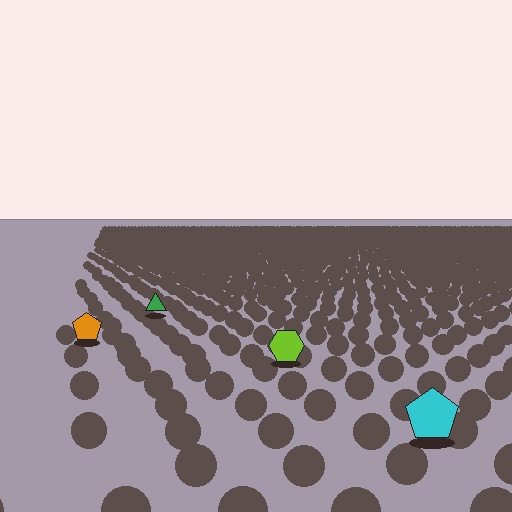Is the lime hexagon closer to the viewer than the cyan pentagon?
No. The cyan pentagon is closer — you can tell from the texture gradient: the ground texture is coarser near it.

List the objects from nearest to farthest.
From nearest to farthest: the cyan pentagon, the lime hexagon, the orange pentagon, the green triangle.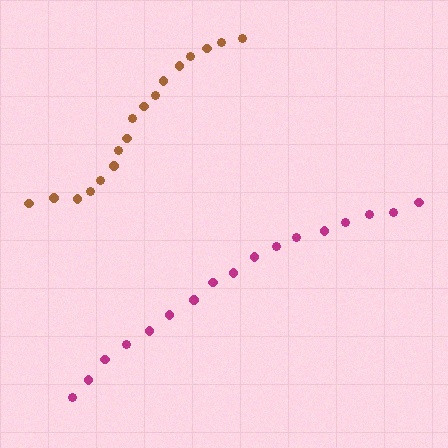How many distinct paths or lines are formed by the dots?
There are 2 distinct paths.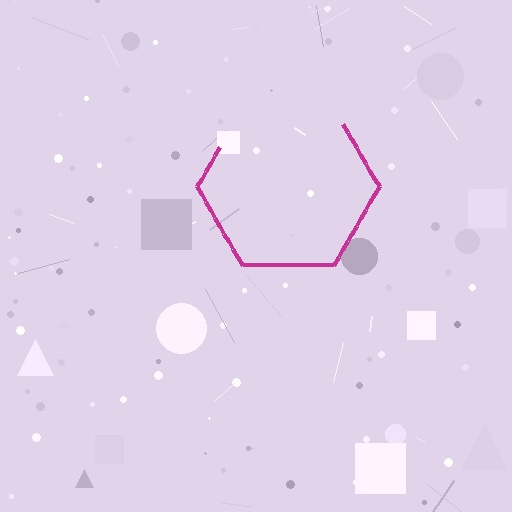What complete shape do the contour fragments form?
The contour fragments form a hexagon.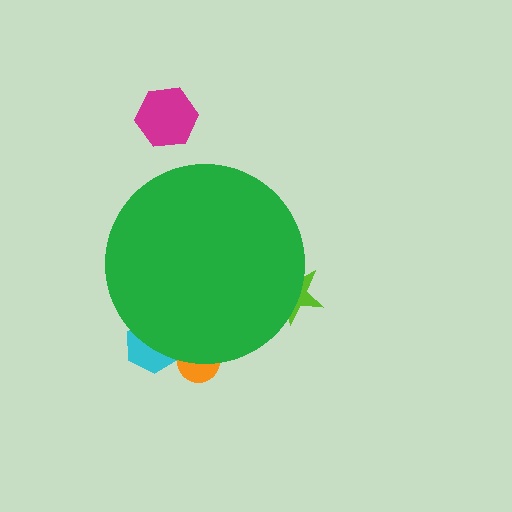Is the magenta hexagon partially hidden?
No, the magenta hexagon is fully visible.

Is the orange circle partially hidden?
Yes, the orange circle is partially hidden behind the green circle.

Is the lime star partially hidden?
Yes, the lime star is partially hidden behind the green circle.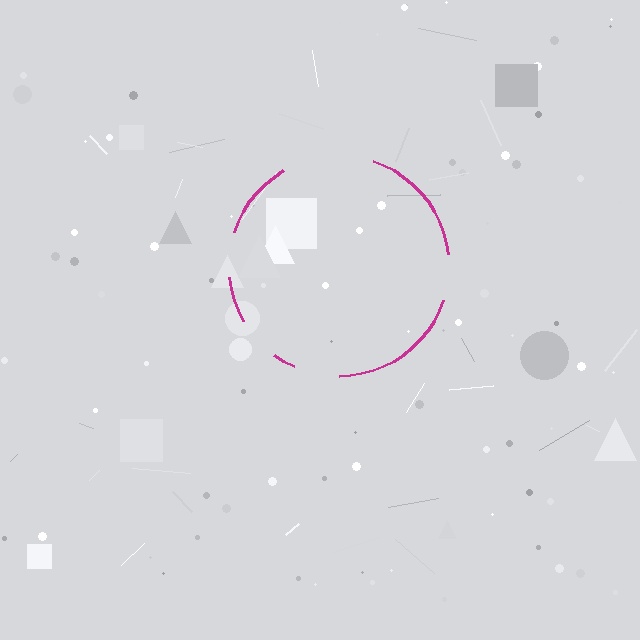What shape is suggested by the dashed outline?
The dashed outline suggests a circle.